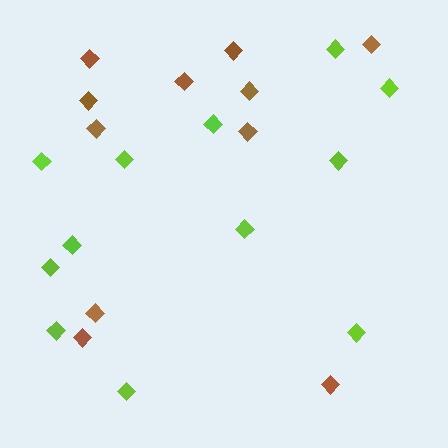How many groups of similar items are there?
There are 2 groups: one group of brown diamonds (11) and one group of lime diamonds (12).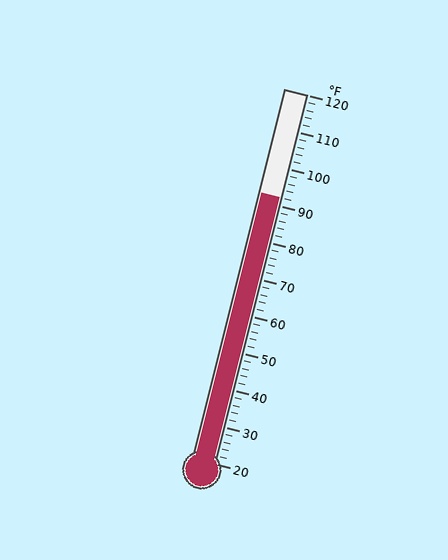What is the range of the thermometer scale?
The thermometer scale ranges from 20°F to 120°F.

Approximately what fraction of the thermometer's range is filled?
The thermometer is filled to approximately 70% of its range.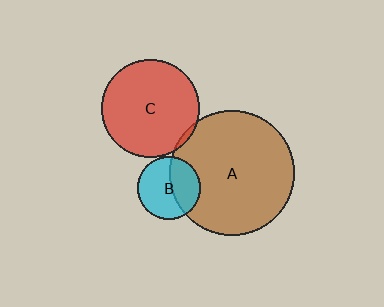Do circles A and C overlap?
Yes.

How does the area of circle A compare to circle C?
Approximately 1.6 times.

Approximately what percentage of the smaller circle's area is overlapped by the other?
Approximately 5%.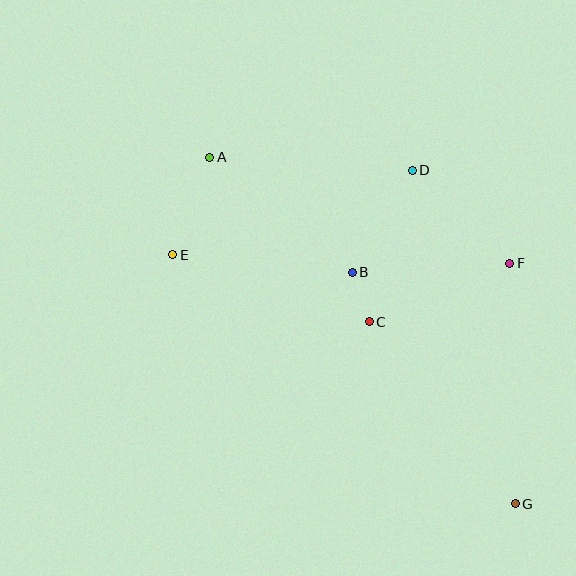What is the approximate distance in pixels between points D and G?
The distance between D and G is approximately 349 pixels.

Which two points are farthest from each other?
Points A and G are farthest from each other.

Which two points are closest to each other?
Points B and C are closest to each other.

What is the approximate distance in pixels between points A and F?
The distance between A and F is approximately 318 pixels.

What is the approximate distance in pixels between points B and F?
The distance between B and F is approximately 158 pixels.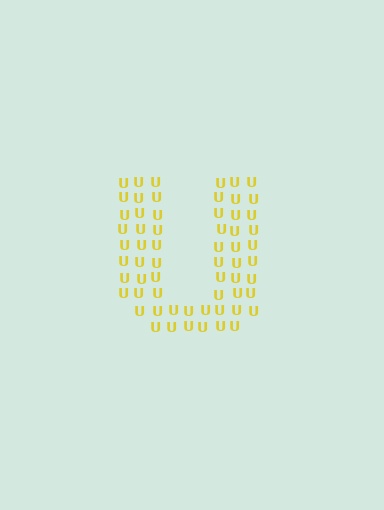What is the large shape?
The large shape is the letter U.